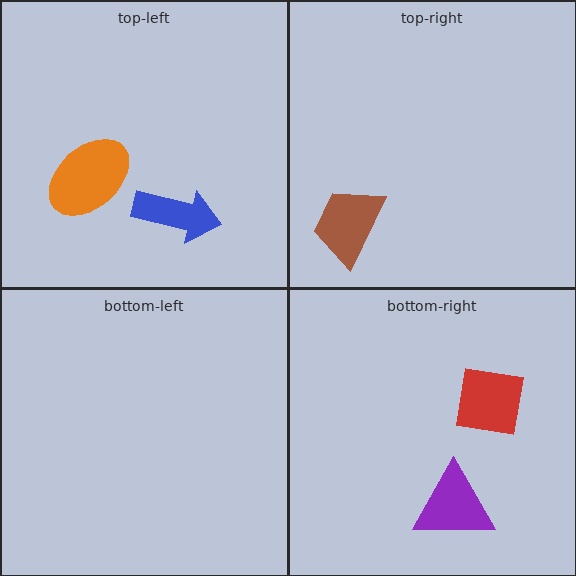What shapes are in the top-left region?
The orange ellipse, the blue arrow.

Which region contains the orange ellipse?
The top-left region.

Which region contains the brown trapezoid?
The top-right region.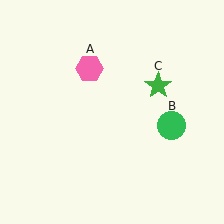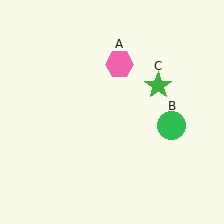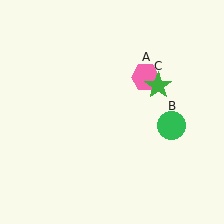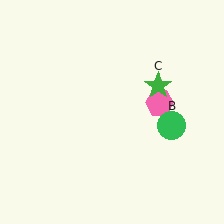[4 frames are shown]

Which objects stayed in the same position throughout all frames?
Green circle (object B) and green star (object C) remained stationary.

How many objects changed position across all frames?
1 object changed position: pink hexagon (object A).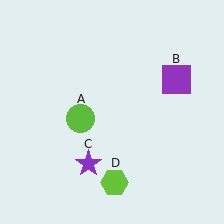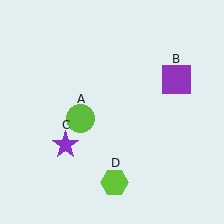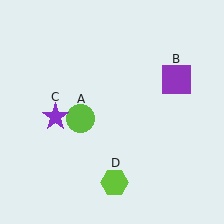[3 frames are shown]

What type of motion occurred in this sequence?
The purple star (object C) rotated clockwise around the center of the scene.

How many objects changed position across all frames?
1 object changed position: purple star (object C).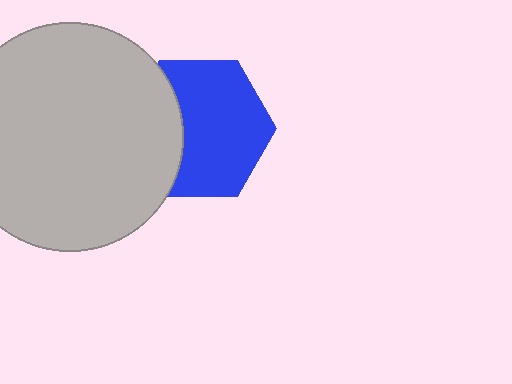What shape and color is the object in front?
The object in front is a light gray circle.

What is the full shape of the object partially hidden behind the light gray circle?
The partially hidden object is a blue hexagon.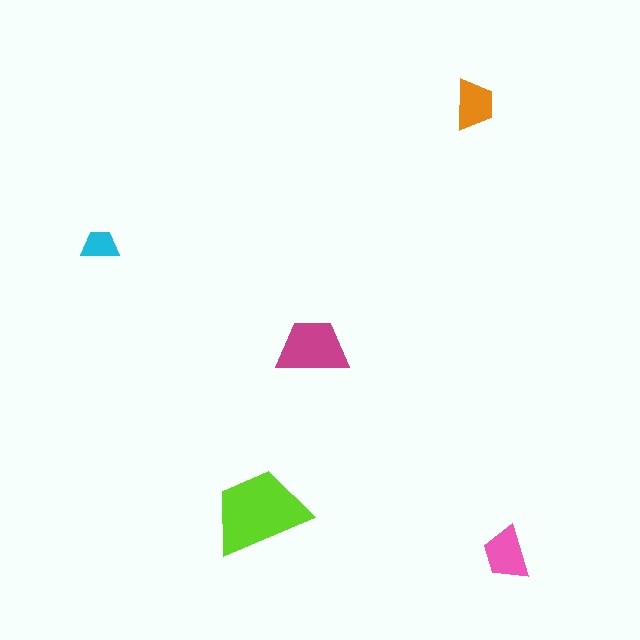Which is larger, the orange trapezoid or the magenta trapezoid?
The magenta one.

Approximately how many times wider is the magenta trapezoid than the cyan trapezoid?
About 2 times wider.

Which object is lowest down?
The pink trapezoid is bottommost.